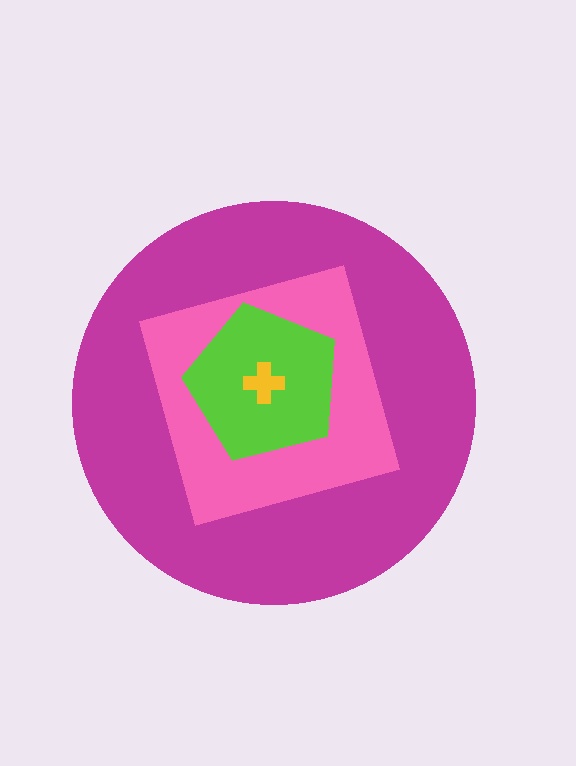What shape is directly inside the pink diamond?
The lime pentagon.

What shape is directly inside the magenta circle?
The pink diamond.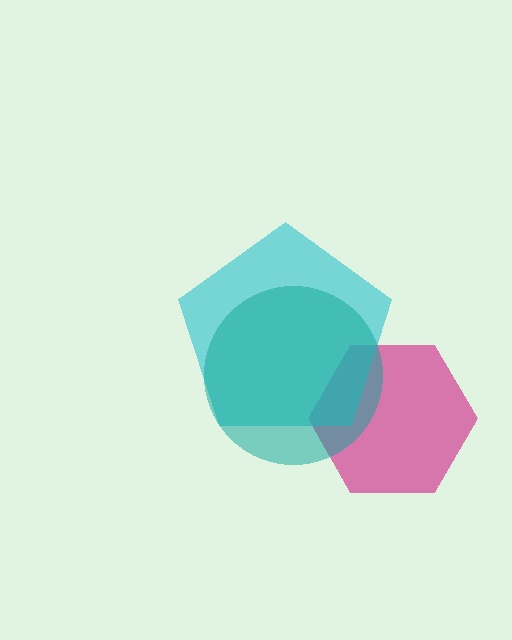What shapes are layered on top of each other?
The layered shapes are: a magenta hexagon, a cyan pentagon, a teal circle.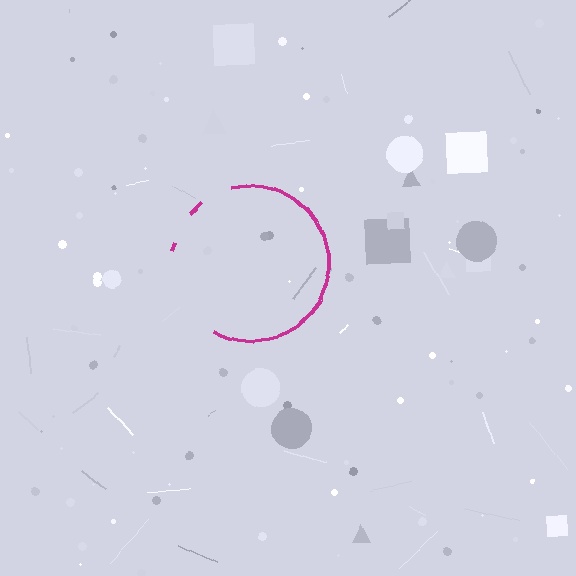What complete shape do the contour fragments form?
The contour fragments form a circle.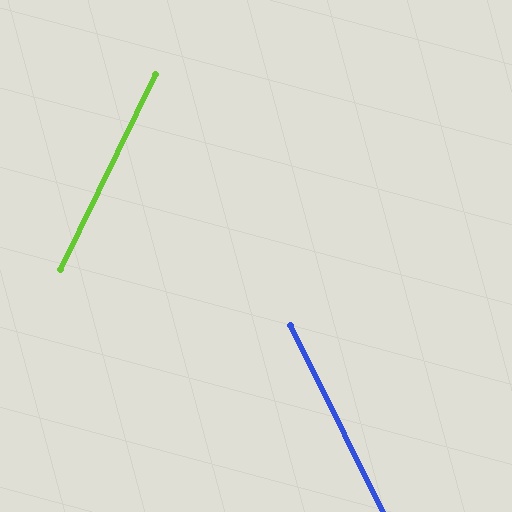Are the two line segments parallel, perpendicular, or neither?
Neither parallel nor perpendicular — they differ by about 53°.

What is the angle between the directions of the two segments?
Approximately 53 degrees.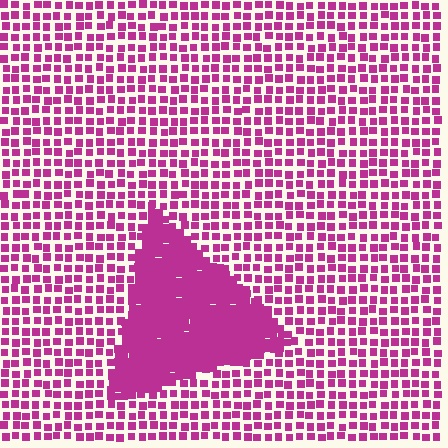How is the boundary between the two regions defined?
The boundary is defined by a change in element density (approximately 2.4x ratio). All elements are the same color, size, and shape.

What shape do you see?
I see a triangle.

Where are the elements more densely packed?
The elements are more densely packed inside the triangle boundary.